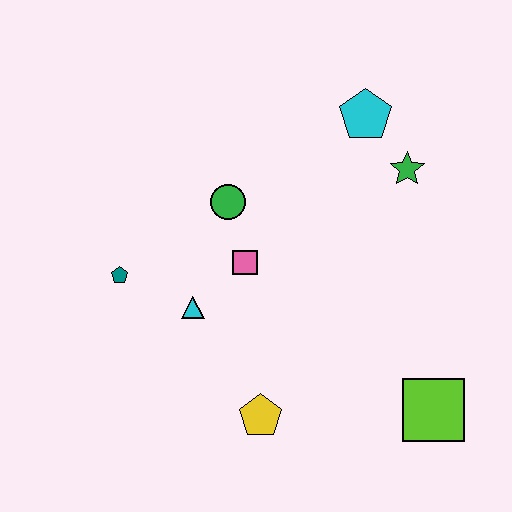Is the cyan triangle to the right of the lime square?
No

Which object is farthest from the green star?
The teal pentagon is farthest from the green star.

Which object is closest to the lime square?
The yellow pentagon is closest to the lime square.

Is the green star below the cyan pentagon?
Yes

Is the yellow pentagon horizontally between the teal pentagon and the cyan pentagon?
Yes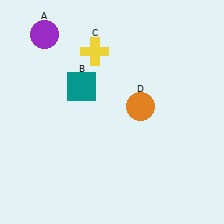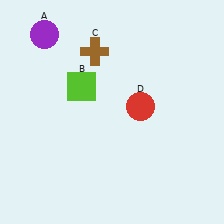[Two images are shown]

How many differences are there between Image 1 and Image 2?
There are 3 differences between the two images.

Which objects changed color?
B changed from teal to lime. C changed from yellow to brown. D changed from orange to red.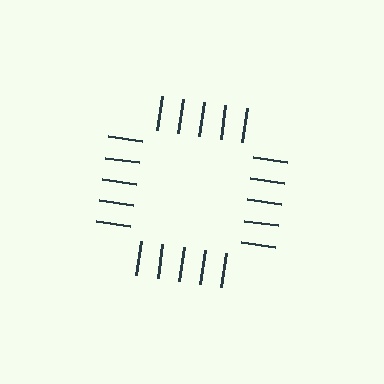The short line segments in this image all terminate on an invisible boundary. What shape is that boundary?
An illusory square — the line segments terminate on its edges but no continuous stroke is drawn.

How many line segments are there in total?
20 — 5 along each of the 4 edges.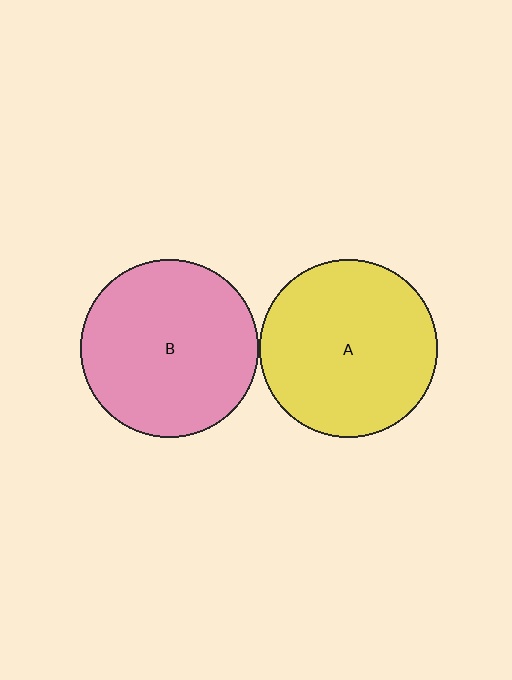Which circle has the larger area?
Circle A (yellow).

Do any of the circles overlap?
No, none of the circles overlap.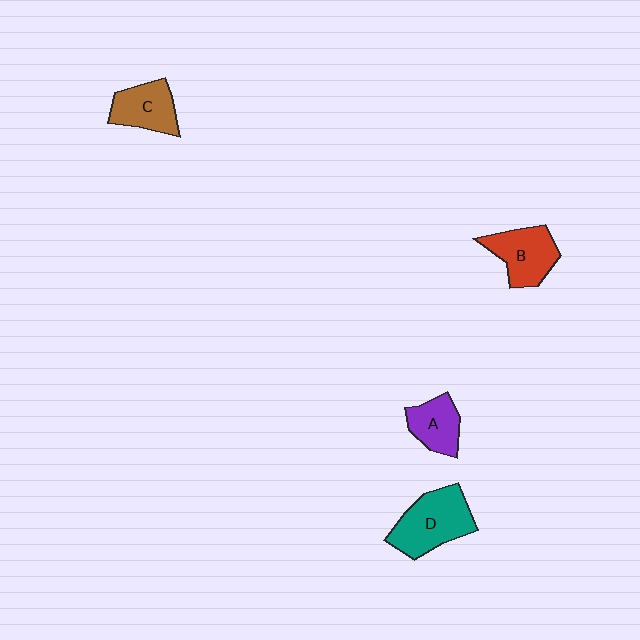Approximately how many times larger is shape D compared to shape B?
Approximately 1.3 times.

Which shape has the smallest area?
Shape A (purple).